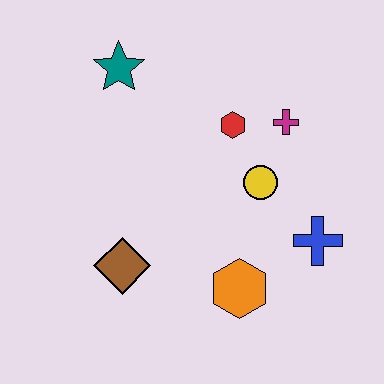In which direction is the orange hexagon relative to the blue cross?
The orange hexagon is to the left of the blue cross.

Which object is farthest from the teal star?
The blue cross is farthest from the teal star.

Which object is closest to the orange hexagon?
The blue cross is closest to the orange hexagon.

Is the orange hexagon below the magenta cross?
Yes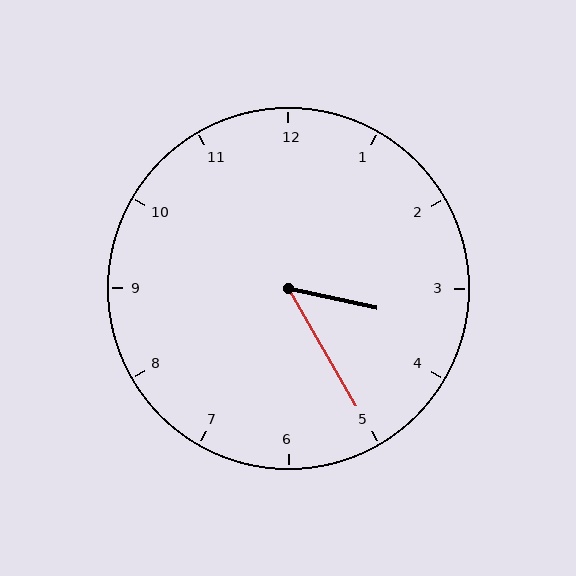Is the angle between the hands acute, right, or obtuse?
It is acute.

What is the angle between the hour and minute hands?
Approximately 48 degrees.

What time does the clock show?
3:25.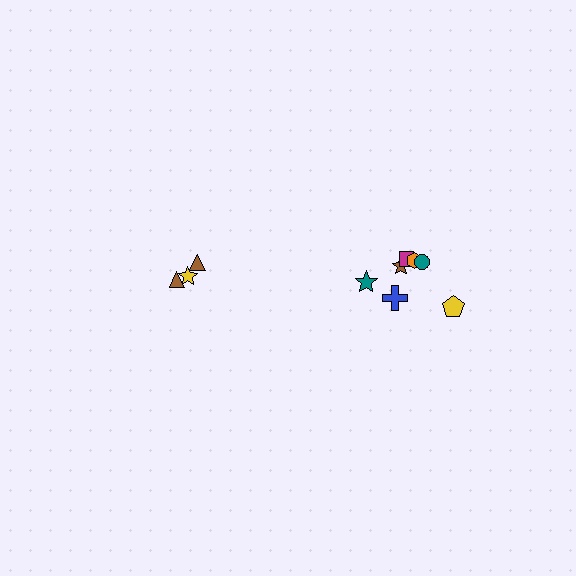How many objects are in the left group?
There are 3 objects.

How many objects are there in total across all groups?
There are 10 objects.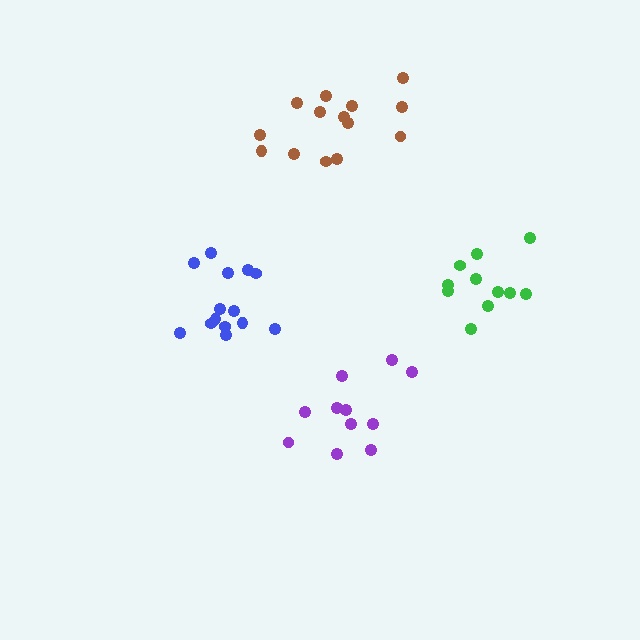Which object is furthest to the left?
The blue cluster is leftmost.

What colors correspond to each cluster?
The clusters are colored: purple, brown, blue, green.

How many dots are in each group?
Group 1: 11 dots, Group 2: 14 dots, Group 3: 14 dots, Group 4: 11 dots (50 total).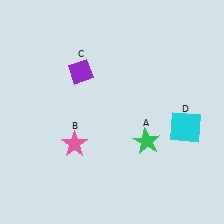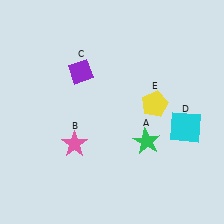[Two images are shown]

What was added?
A yellow pentagon (E) was added in Image 2.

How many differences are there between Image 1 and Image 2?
There is 1 difference between the two images.